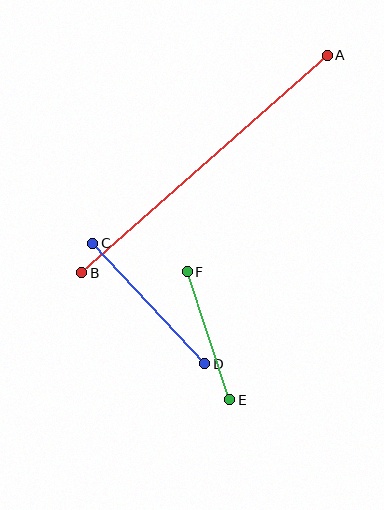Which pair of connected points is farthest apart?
Points A and B are farthest apart.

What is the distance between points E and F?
The distance is approximately 135 pixels.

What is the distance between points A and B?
The distance is approximately 328 pixels.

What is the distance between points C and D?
The distance is approximately 165 pixels.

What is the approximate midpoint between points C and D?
The midpoint is at approximately (149, 303) pixels.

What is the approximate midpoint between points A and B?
The midpoint is at approximately (205, 164) pixels.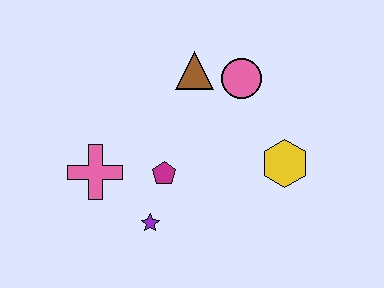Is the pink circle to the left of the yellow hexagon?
Yes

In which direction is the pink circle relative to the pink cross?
The pink circle is to the right of the pink cross.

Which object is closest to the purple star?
The magenta pentagon is closest to the purple star.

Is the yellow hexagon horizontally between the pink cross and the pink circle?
No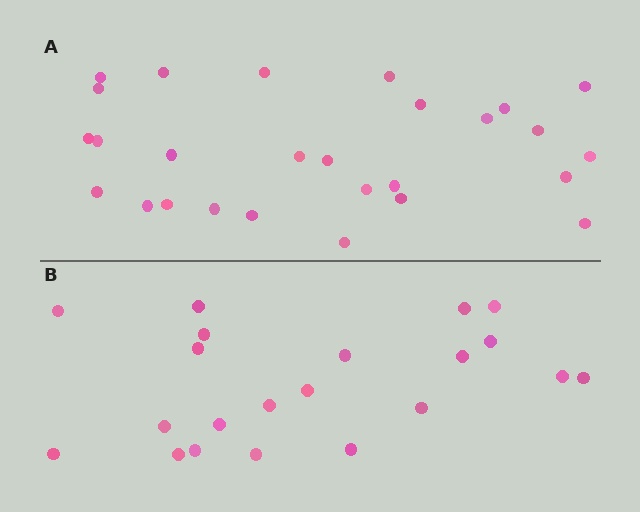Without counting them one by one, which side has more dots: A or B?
Region A (the top region) has more dots.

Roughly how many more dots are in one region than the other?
Region A has about 6 more dots than region B.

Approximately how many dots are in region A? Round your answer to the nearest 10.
About 30 dots. (The exact count is 27, which rounds to 30.)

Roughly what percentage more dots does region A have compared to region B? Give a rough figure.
About 30% more.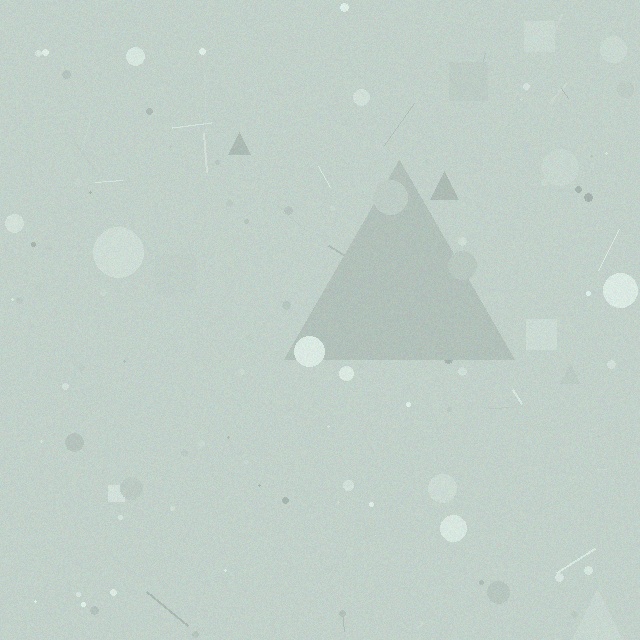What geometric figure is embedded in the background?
A triangle is embedded in the background.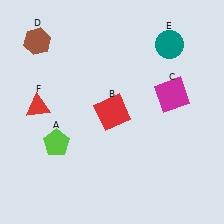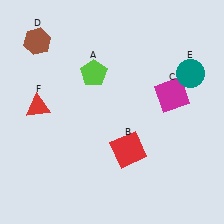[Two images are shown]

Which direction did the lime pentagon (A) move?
The lime pentagon (A) moved up.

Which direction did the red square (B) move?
The red square (B) moved down.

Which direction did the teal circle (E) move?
The teal circle (E) moved down.